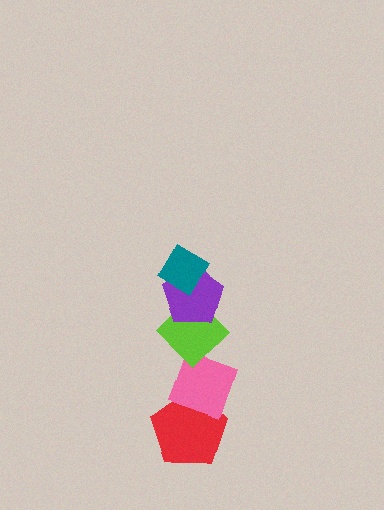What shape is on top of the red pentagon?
The pink diamond is on top of the red pentagon.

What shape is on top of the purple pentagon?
The teal diamond is on top of the purple pentagon.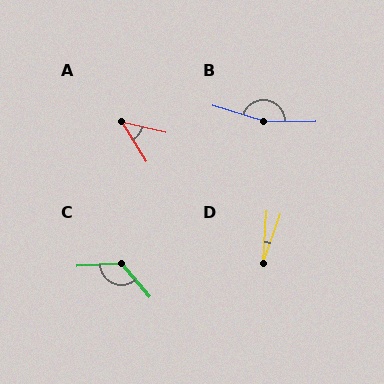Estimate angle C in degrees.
Approximately 128 degrees.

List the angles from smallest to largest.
D (15°), A (46°), C (128°), B (162°).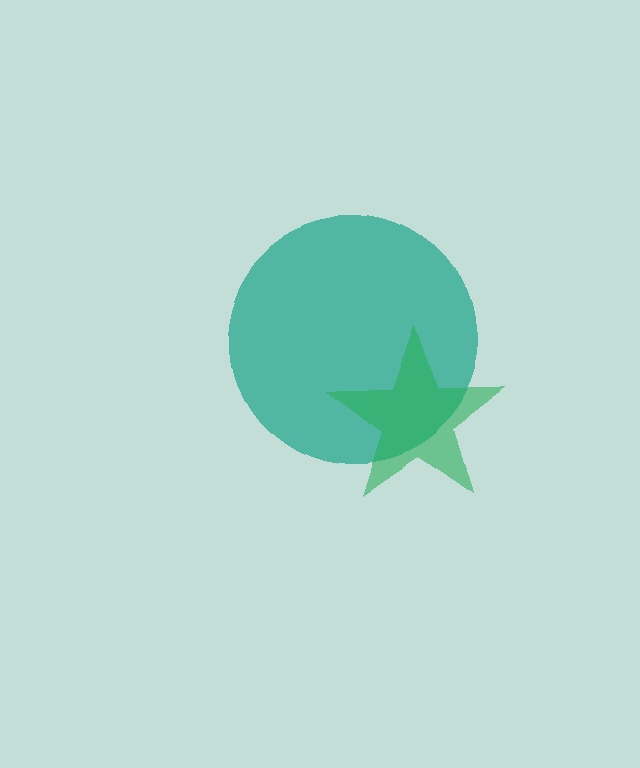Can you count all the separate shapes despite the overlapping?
Yes, there are 2 separate shapes.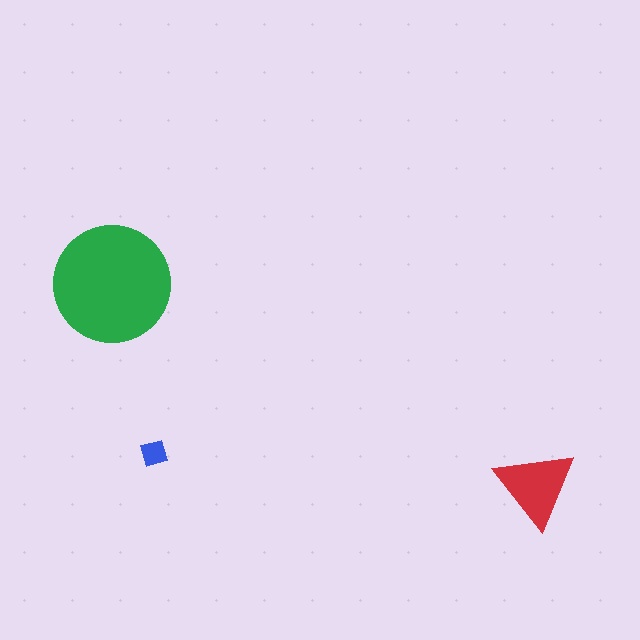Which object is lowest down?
The red triangle is bottommost.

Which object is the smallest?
The blue diamond.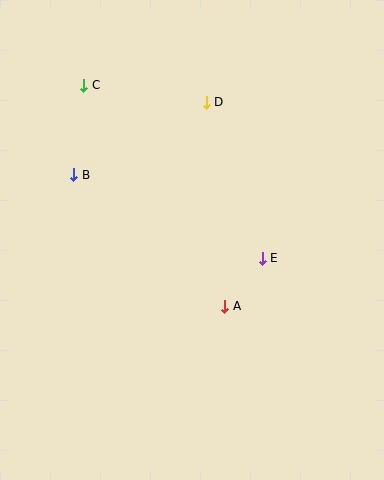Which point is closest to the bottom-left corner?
Point A is closest to the bottom-left corner.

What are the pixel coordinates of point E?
Point E is at (262, 258).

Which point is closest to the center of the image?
Point E at (262, 258) is closest to the center.